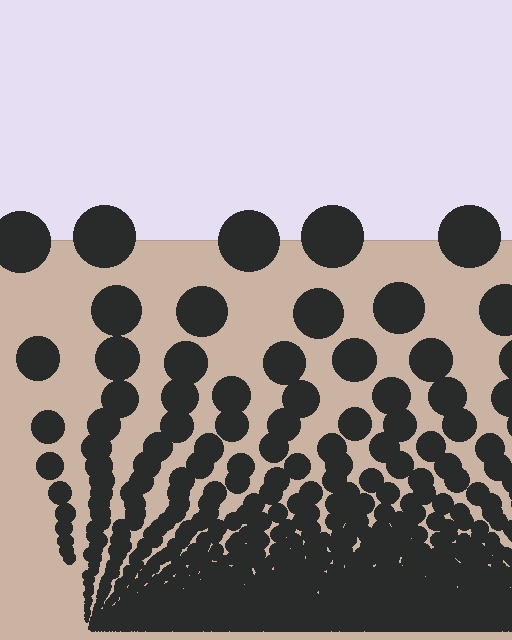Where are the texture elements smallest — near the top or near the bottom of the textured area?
Near the bottom.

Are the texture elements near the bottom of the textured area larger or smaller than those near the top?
Smaller. The gradient is inverted — elements near the bottom are smaller and denser.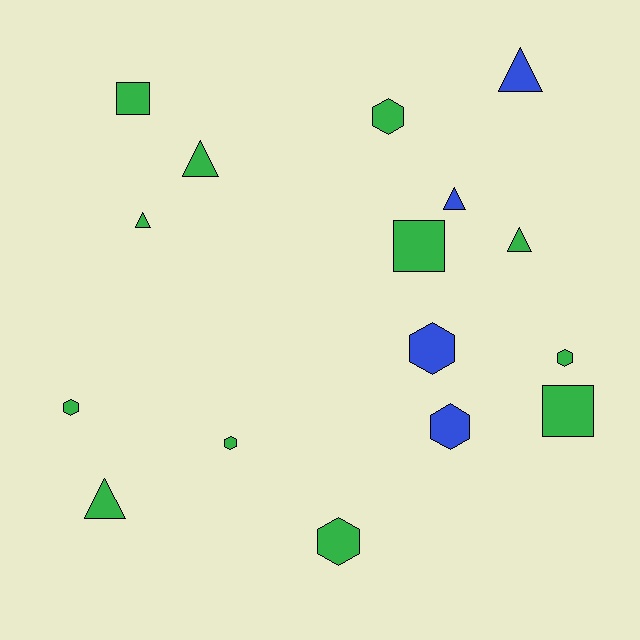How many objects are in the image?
There are 16 objects.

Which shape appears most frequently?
Hexagon, with 7 objects.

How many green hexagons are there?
There are 5 green hexagons.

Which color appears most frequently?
Green, with 12 objects.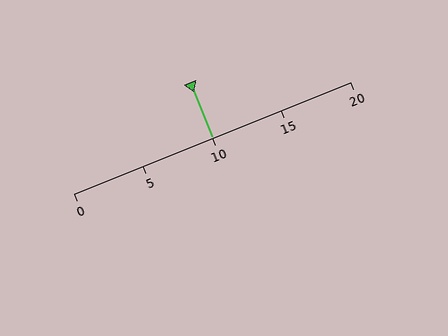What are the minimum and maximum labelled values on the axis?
The axis runs from 0 to 20.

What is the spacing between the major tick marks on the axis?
The major ticks are spaced 5 apart.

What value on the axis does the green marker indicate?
The marker indicates approximately 10.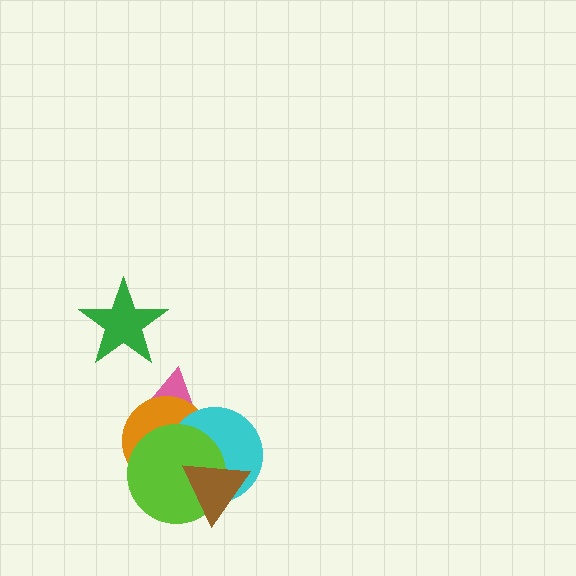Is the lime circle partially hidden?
Yes, it is partially covered by another shape.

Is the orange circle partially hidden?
Yes, it is partially covered by another shape.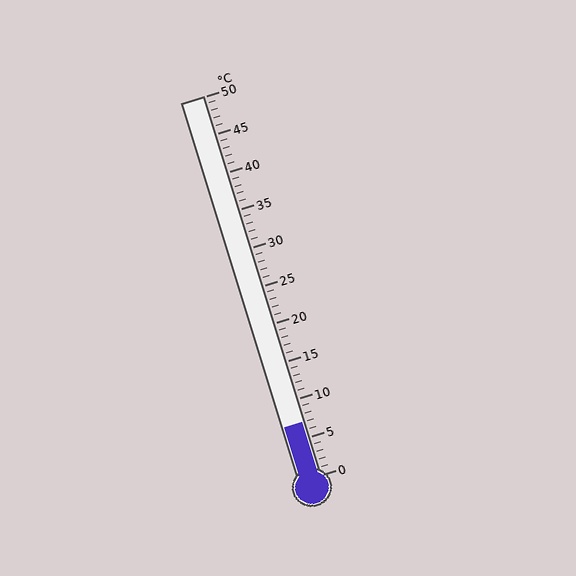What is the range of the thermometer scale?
The thermometer scale ranges from 0°C to 50°C.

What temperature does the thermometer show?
The thermometer shows approximately 7°C.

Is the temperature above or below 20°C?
The temperature is below 20°C.